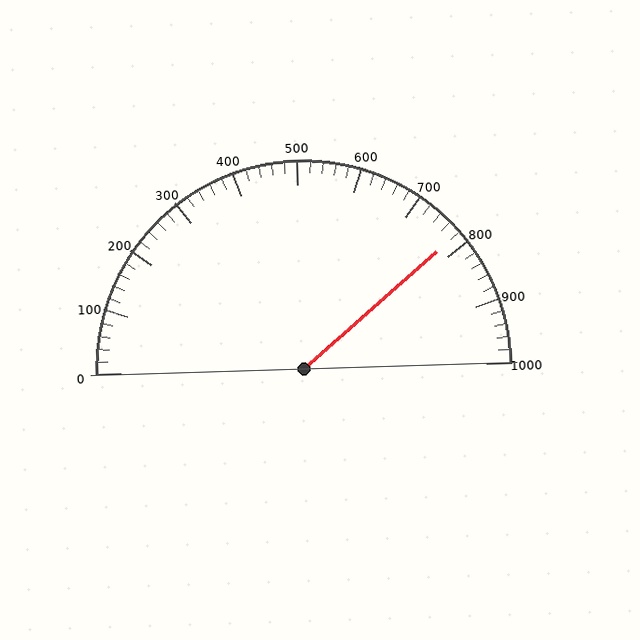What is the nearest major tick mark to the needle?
The nearest major tick mark is 800.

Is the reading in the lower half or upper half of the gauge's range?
The reading is in the upper half of the range (0 to 1000).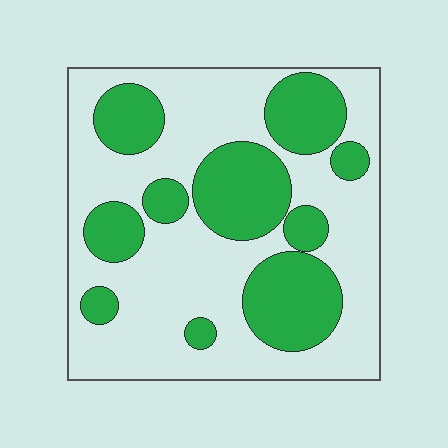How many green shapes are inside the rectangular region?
10.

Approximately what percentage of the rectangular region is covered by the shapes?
Approximately 35%.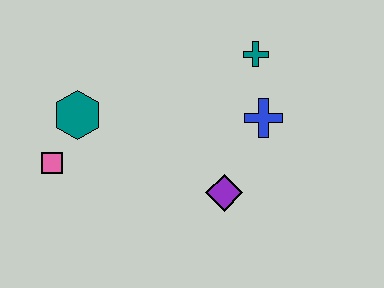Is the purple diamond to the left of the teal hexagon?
No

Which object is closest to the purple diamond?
The blue cross is closest to the purple diamond.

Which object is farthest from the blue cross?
The pink square is farthest from the blue cross.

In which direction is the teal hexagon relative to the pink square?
The teal hexagon is above the pink square.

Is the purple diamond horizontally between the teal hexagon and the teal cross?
Yes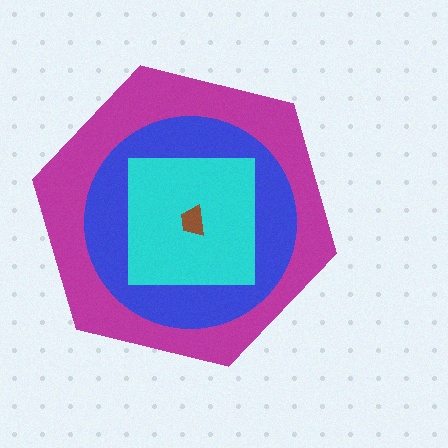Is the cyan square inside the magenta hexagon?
Yes.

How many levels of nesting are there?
4.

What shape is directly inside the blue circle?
The cyan square.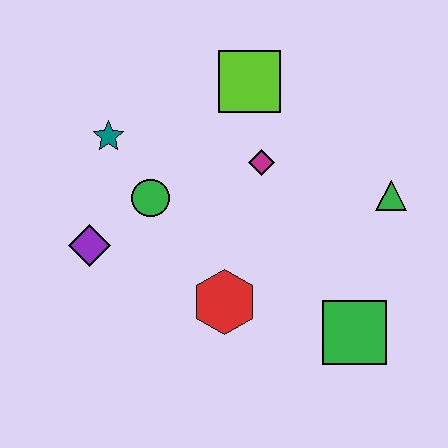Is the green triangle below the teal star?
Yes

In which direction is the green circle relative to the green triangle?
The green circle is to the left of the green triangle.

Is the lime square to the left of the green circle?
No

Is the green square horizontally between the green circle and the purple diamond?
No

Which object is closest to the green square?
The red hexagon is closest to the green square.